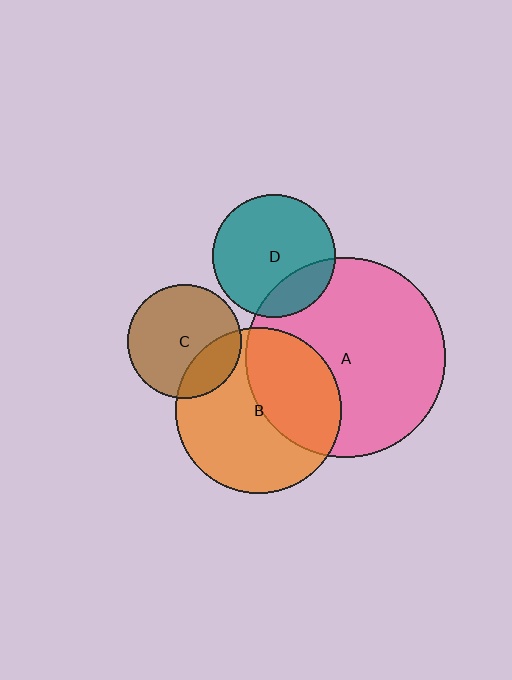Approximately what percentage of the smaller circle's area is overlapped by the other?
Approximately 40%.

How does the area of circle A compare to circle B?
Approximately 1.5 times.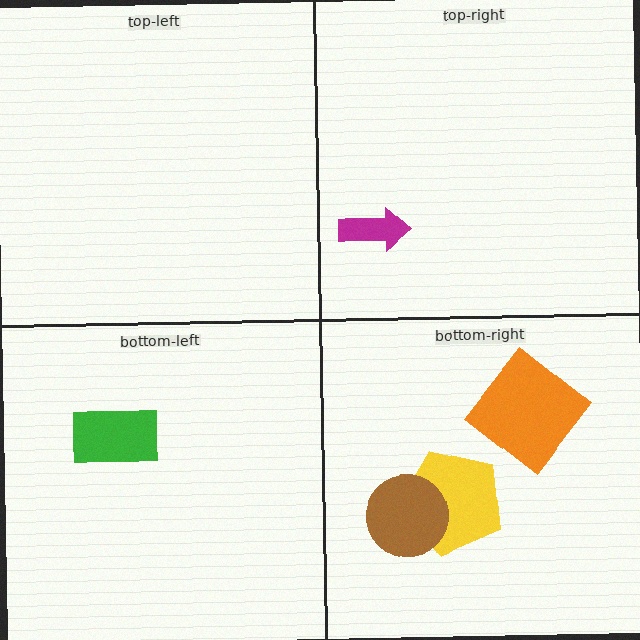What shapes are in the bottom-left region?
The green rectangle.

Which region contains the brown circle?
The bottom-right region.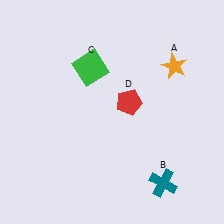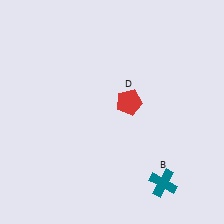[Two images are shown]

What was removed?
The orange star (A), the green square (C) were removed in Image 2.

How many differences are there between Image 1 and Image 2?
There are 2 differences between the two images.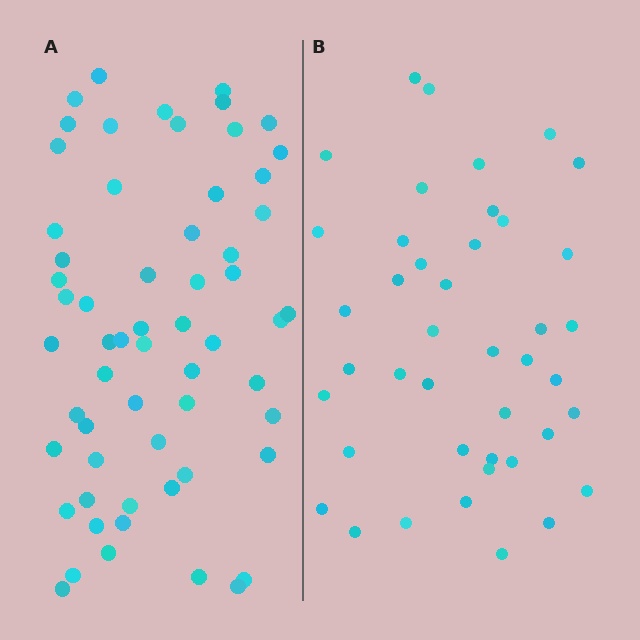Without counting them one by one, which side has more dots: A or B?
Region A (the left region) has more dots.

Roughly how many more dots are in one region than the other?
Region A has approximately 20 more dots than region B.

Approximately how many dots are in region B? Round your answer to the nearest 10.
About 40 dots. (The exact count is 42, which rounds to 40.)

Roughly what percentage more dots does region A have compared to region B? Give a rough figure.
About 45% more.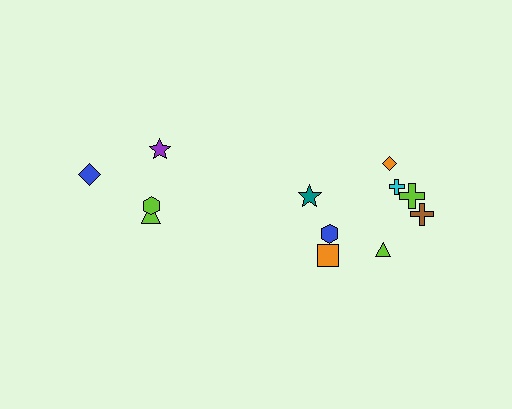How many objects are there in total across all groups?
There are 12 objects.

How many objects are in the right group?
There are 8 objects.